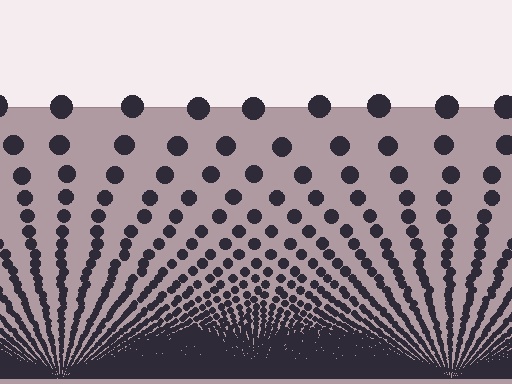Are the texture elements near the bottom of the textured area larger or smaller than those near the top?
Smaller. The gradient is inverted — elements near the bottom are smaller and denser.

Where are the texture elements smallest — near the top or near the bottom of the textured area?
Near the bottom.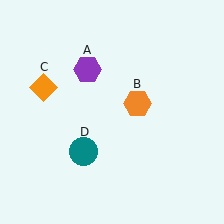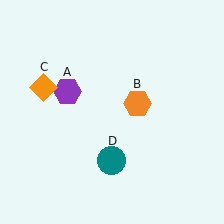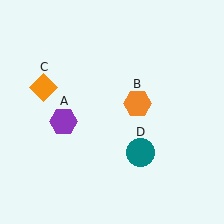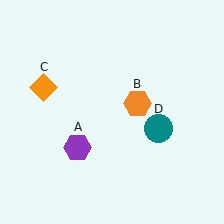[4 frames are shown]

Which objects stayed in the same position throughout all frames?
Orange hexagon (object B) and orange diamond (object C) remained stationary.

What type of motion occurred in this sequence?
The purple hexagon (object A), teal circle (object D) rotated counterclockwise around the center of the scene.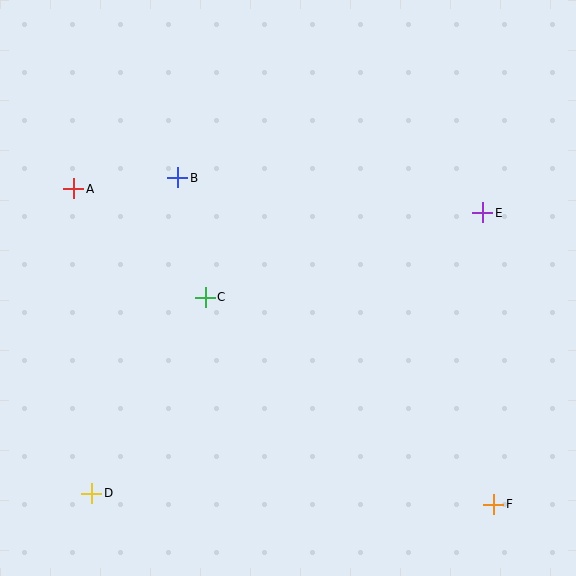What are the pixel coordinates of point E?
Point E is at (483, 213).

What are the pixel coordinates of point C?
Point C is at (205, 297).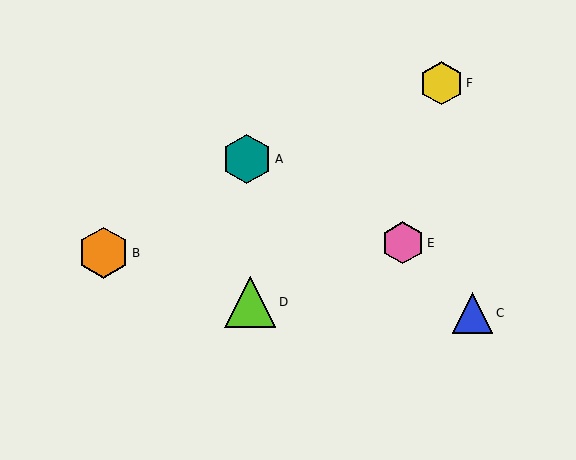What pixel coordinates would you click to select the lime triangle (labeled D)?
Click at (250, 302) to select the lime triangle D.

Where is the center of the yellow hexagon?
The center of the yellow hexagon is at (441, 83).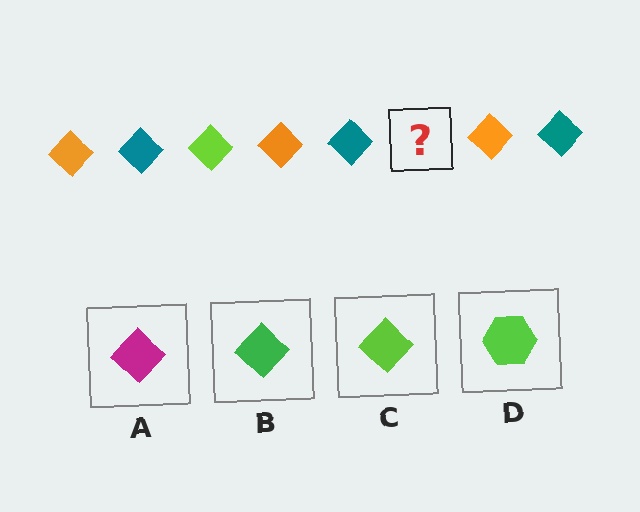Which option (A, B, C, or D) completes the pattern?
C.